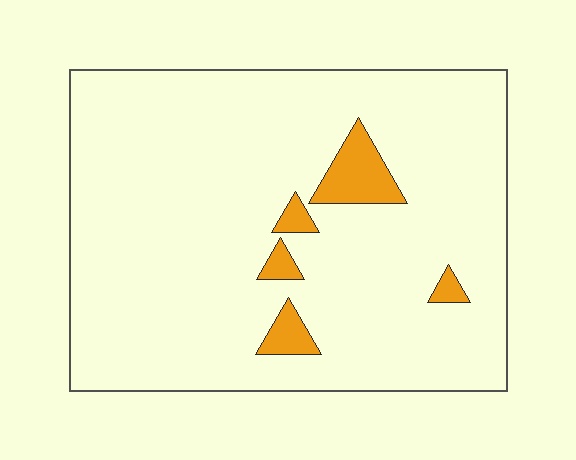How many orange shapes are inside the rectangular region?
5.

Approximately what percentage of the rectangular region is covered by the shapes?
Approximately 5%.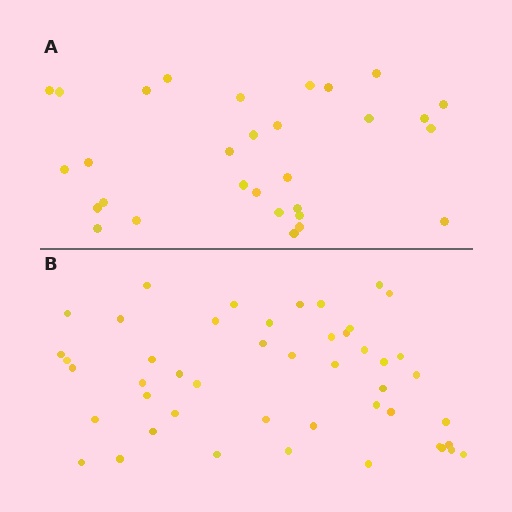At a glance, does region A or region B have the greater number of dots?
Region B (the bottom region) has more dots.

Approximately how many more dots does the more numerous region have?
Region B has approximately 15 more dots than region A.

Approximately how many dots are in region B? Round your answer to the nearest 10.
About 50 dots. (The exact count is 47, which rounds to 50.)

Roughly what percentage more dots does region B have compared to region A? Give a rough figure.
About 55% more.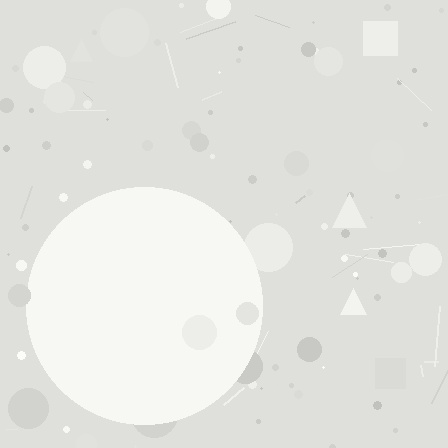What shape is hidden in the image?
A circle is hidden in the image.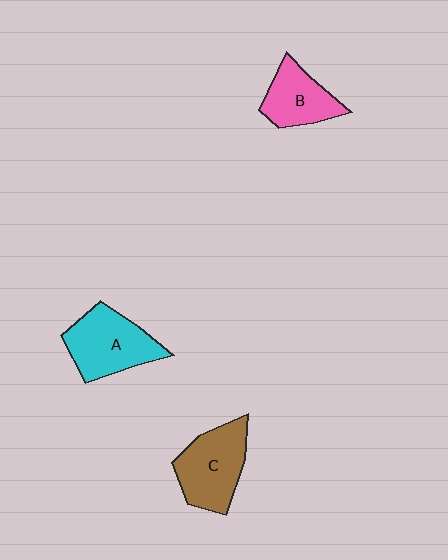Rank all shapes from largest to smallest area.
From largest to smallest: A (cyan), C (brown), B (pink).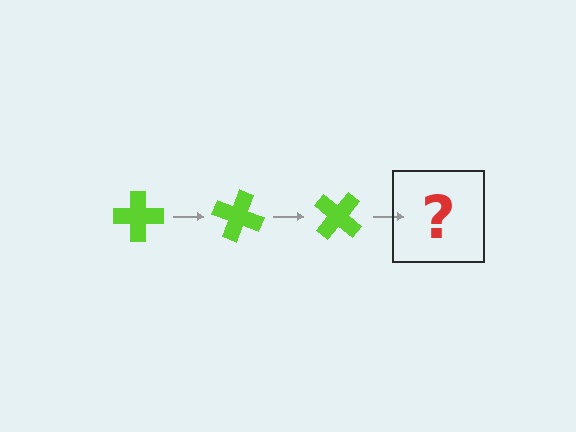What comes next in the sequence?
The next element should be a lime cross rotated 60 degrees.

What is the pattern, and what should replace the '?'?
The pattern is that the cross rotates 20 degrees each step. The '?' should be a lime cross rotated 60 degrees.